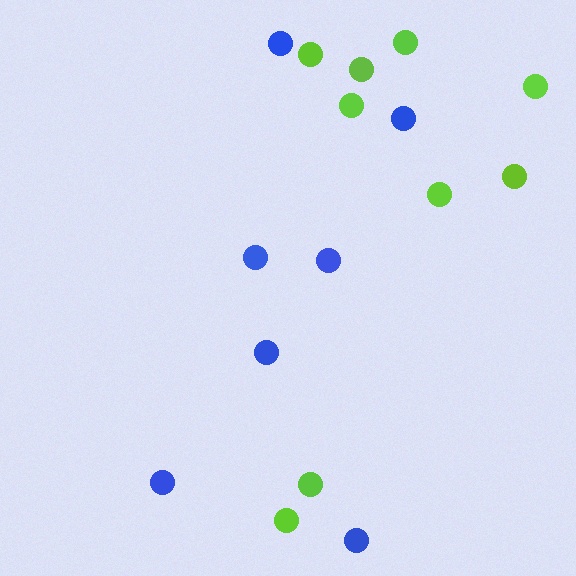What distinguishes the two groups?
There are 2 groups: one group of lime circles (9) and one group of blue circles (7).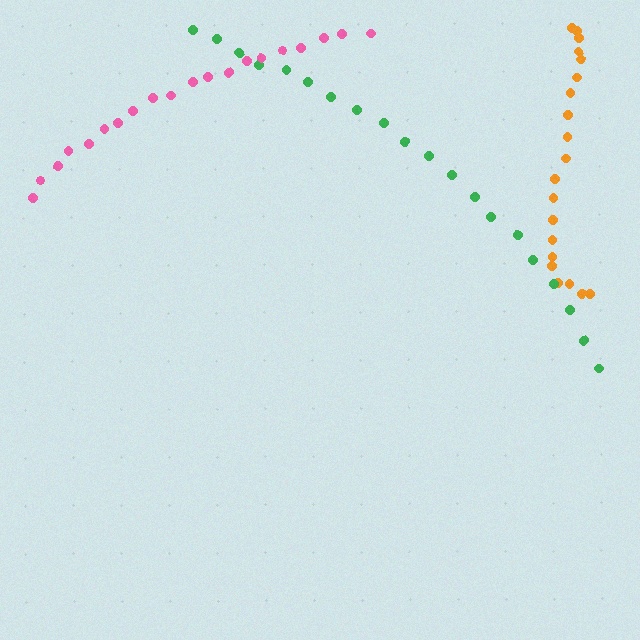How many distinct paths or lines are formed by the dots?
There are 3 distinct paths.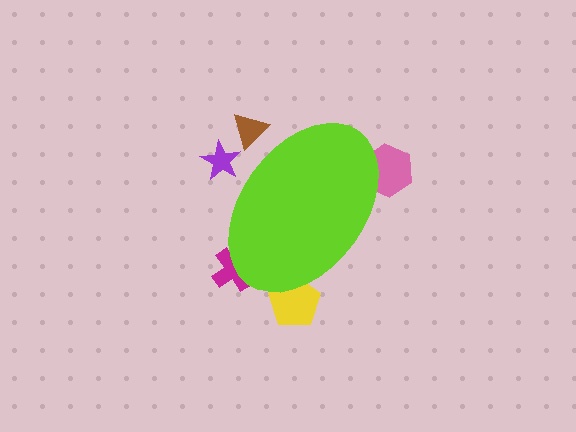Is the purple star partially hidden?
Yes, the purple star is partially hidden behind the lime ellipse.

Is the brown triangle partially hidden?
Yes, the brown triangle is partially hidden behind the lime ellipse.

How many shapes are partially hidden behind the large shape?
5 shapes are partially hidden.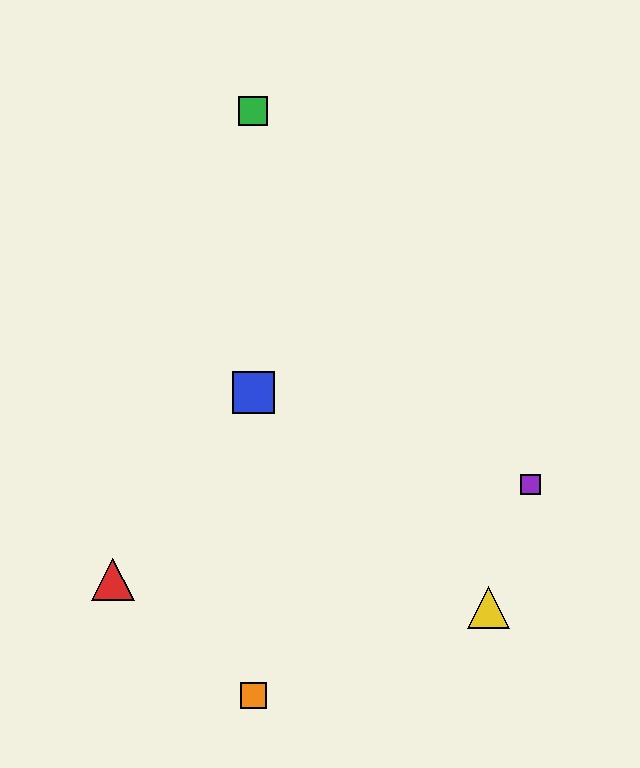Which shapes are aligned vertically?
The blue square, the green square, the orange square are aligned vertically.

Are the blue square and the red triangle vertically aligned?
No, the blue square is at x≈253 and the red triangle is at x≈113.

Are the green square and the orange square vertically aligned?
Yes, both are at x≈253.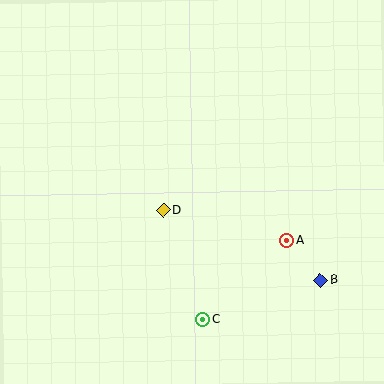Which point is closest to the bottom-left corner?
Point C is closest to the bottom-left corner.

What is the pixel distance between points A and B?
The distance between A and B is 52 pixels.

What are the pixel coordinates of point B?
Point B is at (321, 280).